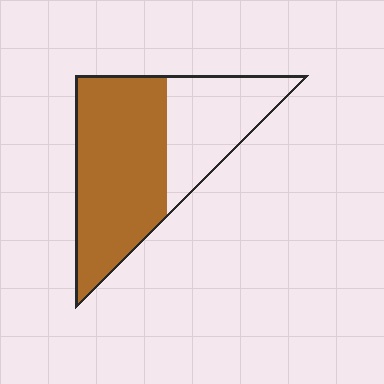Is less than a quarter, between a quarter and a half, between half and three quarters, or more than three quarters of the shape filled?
Between half and three quarters.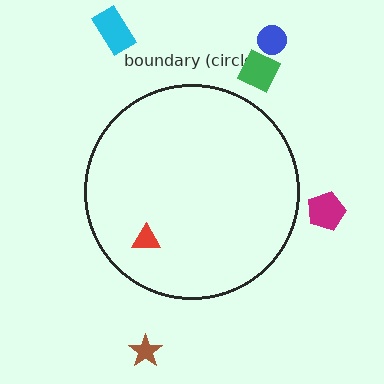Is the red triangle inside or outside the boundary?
Inside.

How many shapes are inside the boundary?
1 inside, 5 outside.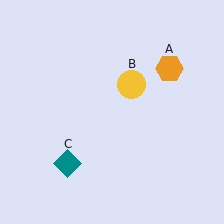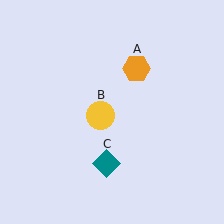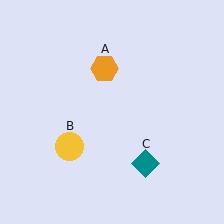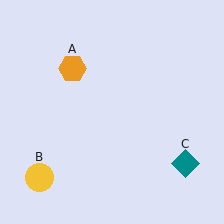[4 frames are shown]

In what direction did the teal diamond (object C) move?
The teal diamond (object C) moved right.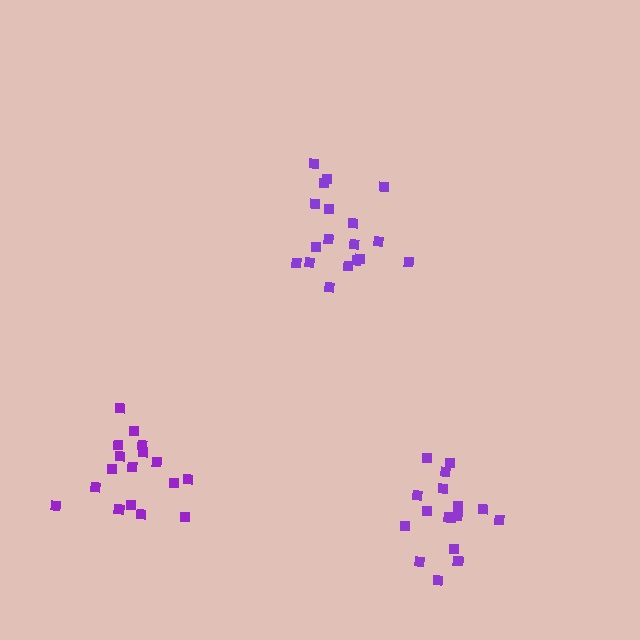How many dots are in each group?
Group 1: 18 dots, Group 2: 17 dots, Group 3: 17 dots (52 total).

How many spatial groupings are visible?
There are 3 spatial groupings.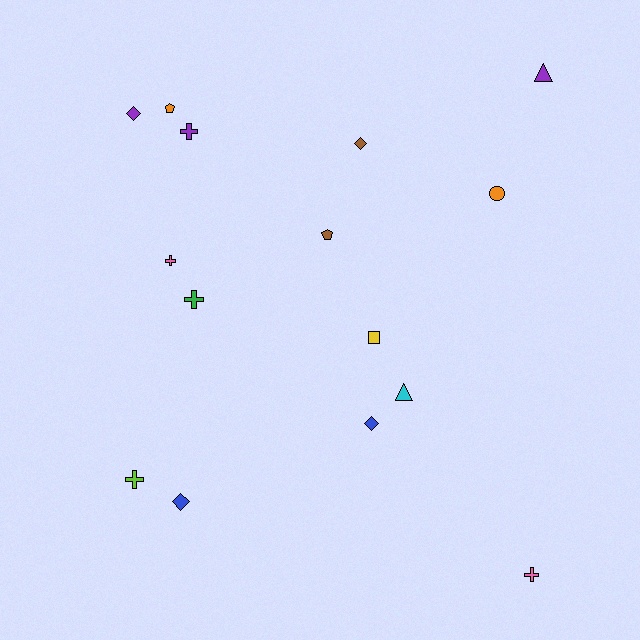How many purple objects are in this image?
There are 3 purple objects.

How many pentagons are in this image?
There are 2 pentagons.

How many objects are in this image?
There are 15 objects.